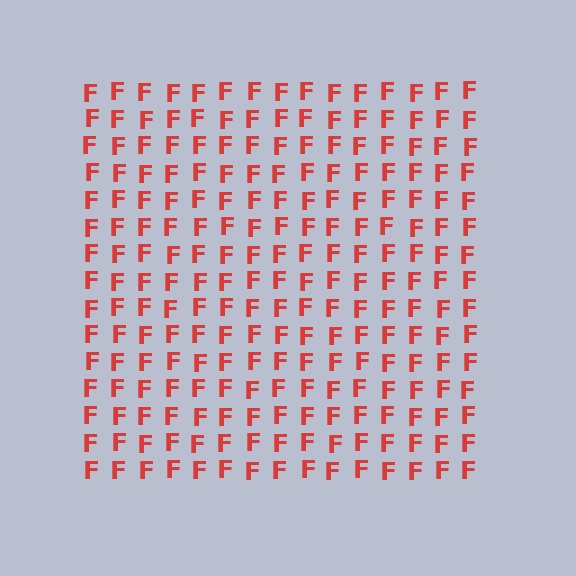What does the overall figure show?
The overall figure shows a square.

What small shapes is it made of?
It is made of small letter F's.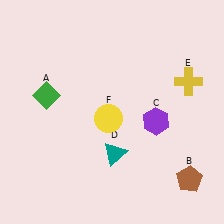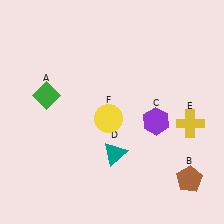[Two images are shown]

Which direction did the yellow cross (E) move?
The yellow cross (E) moved down.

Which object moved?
The yellow cross (E) moved down.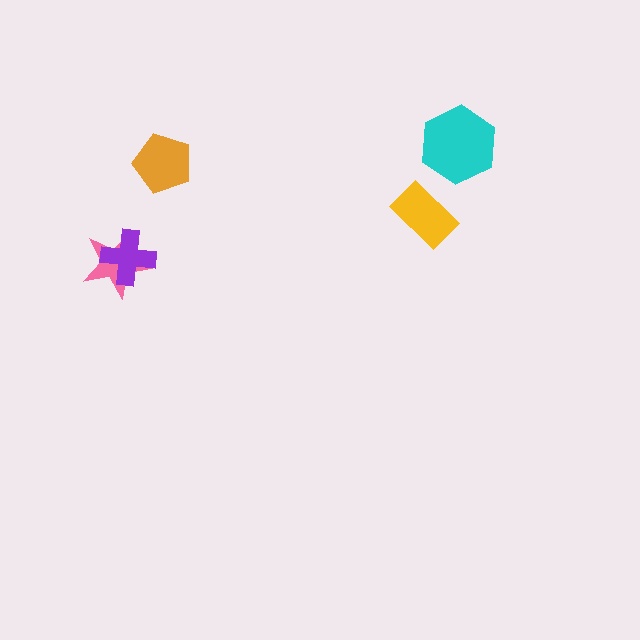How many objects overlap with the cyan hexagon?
0 objects overlap with the cyan hexagon.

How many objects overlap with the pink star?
1 object overlaps with the pink star.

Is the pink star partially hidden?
Yes, it is partially covered by another shape.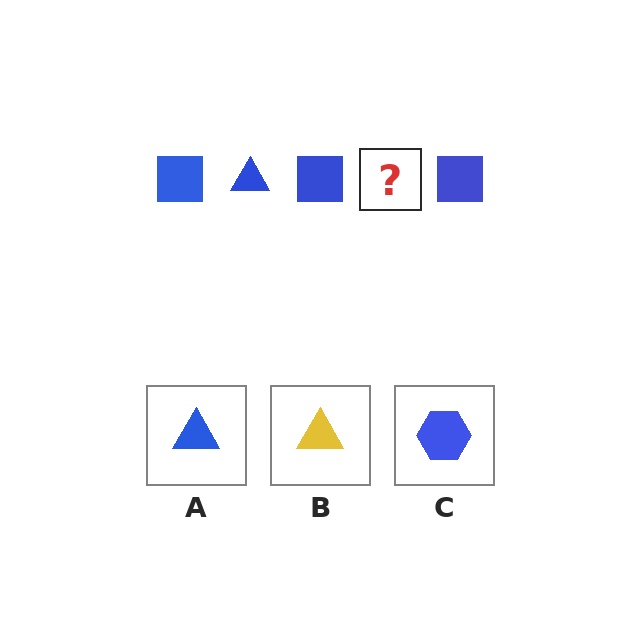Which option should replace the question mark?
Option A.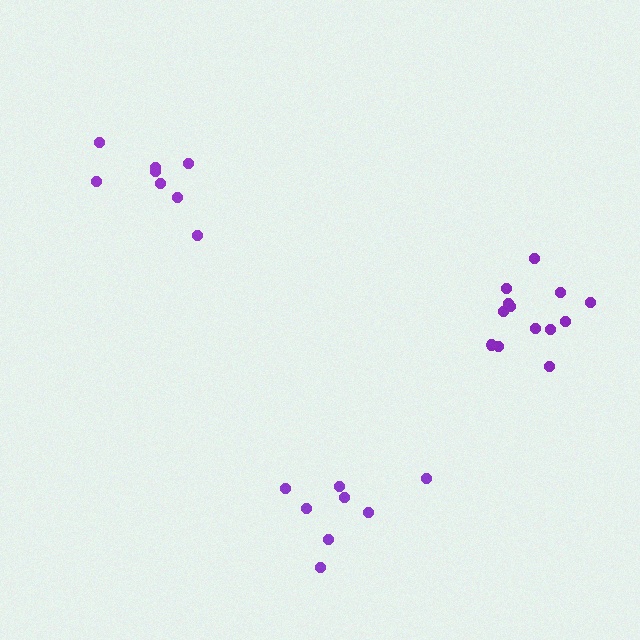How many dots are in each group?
Group 1: 8 dots, Group 2: 8 dots, Group 3: 13 dots (29 total).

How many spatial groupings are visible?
There are 3 spatial groupings.